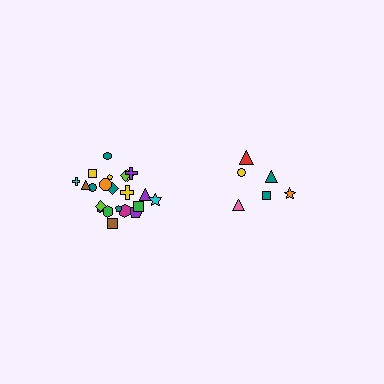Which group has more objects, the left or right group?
The left group.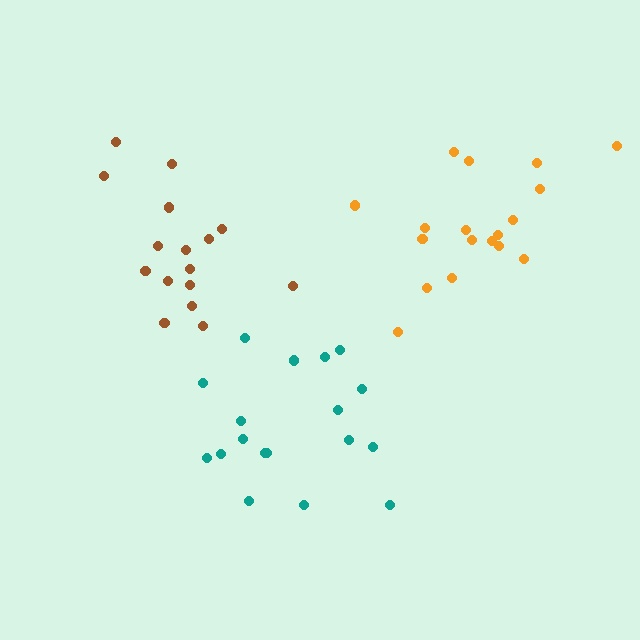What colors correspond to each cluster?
The clusters are colored: teal, orange, brown.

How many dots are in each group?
Group 1: 19 dots, Group 2: 18 dots, Group 3: 17 dots (54 total).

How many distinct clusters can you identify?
There are 3 distinct clusters.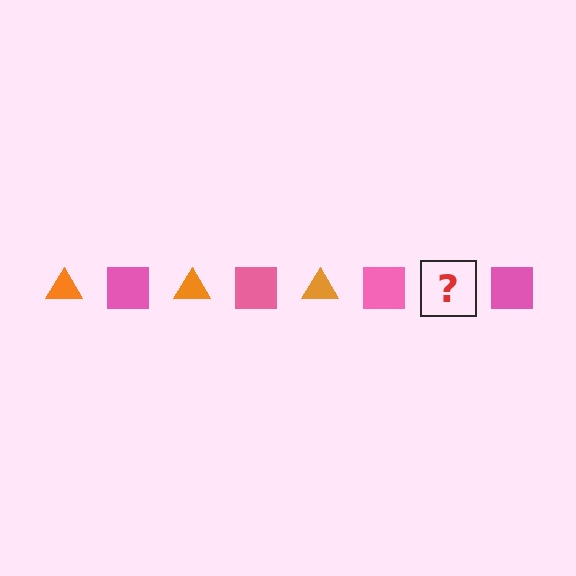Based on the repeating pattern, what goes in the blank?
The blank should be an orange triangle.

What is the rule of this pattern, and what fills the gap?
The rule is that the pattern alternates between orange triangle and pink square. The gap should be filled with an orange triangle.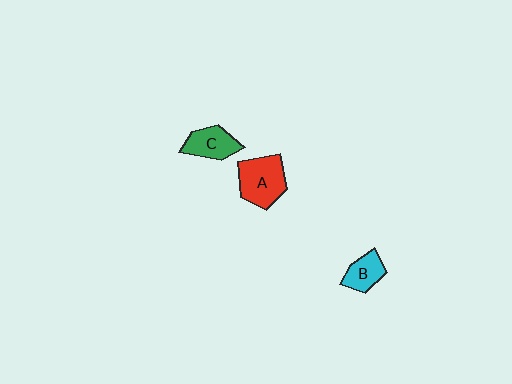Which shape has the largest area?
Shape A (red).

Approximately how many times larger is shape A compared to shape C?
Approximately 1.4 times.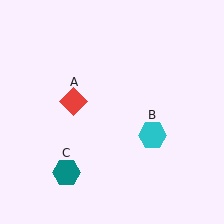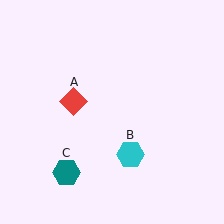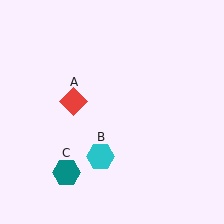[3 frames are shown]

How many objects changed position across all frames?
1 object changed position: cyan hexagon (object B).